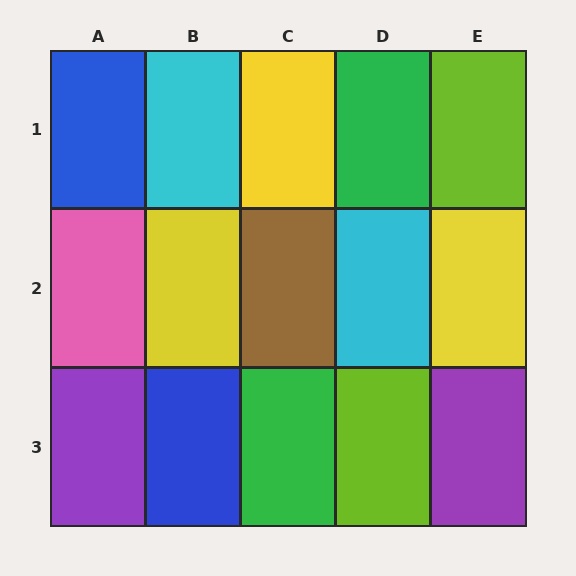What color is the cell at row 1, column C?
Yellow.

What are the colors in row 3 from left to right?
Purple, blue, green, lime, purple.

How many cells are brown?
1 cell is brown.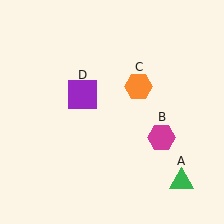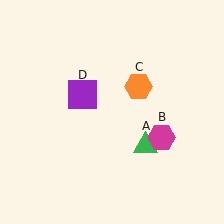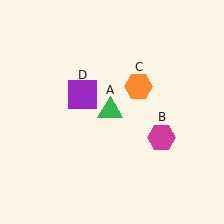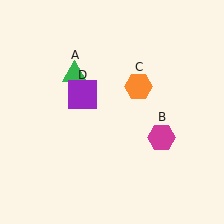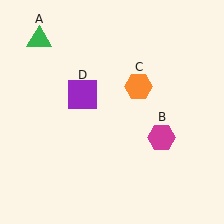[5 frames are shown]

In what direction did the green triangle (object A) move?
The green triangle (object A) moved up and to the left.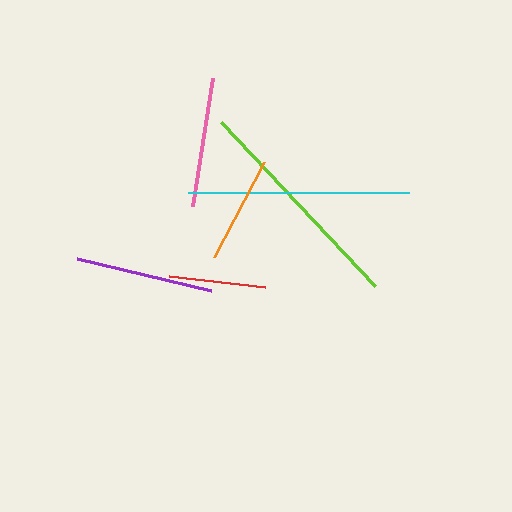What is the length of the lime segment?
The lime segment is approximately 225 pixels long.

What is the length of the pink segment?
The pink segment is approximately 129 pixels long.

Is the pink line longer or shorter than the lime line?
The lime line is longer than the pink line.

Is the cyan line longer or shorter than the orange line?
The cyan line is longer than the orange line.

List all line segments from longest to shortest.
From longest to shortest: lime, cyan, purple, pink, orange, red.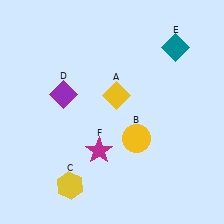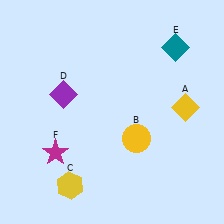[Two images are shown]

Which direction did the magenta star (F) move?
The magenta star (F) moved left.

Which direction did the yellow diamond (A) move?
The yellow diamond (A) moved right.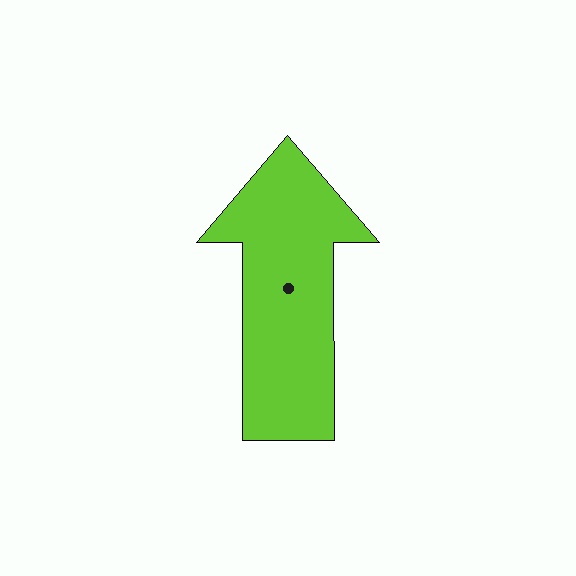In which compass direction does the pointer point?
North.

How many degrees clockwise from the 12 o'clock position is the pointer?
Approximately 360 degrees.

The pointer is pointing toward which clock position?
Roughly 12 o'clock.